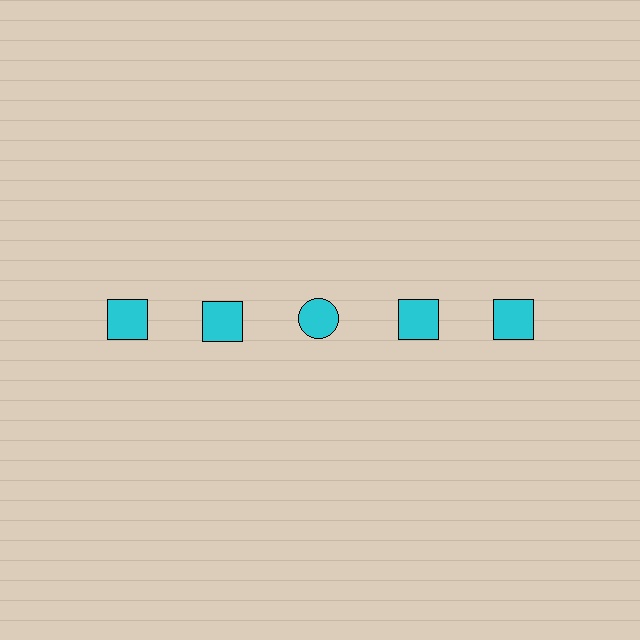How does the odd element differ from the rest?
It has a different shape: circle instead of square.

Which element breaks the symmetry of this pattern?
The cyan circle in the top row, center column breaks the symmetry. All other shapes are cyan squares.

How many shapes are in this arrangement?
There are 5 shapes arranged in a grid pattern.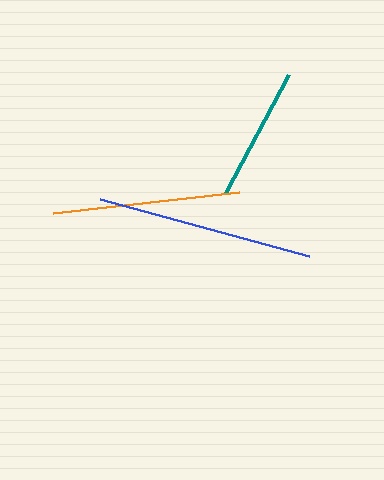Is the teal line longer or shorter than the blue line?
The blue line is longer than the teal line.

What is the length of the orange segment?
The orange segment is approximately 187 pixels long.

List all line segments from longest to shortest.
From longest to shortest: blue, orange, teal.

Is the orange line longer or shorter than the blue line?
The blue line is longer than the orange line.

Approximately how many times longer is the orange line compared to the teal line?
The orange line is approximately 1.4 times the length of the teal line.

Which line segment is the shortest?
The teal line is the shortest at approximately 134 pixels.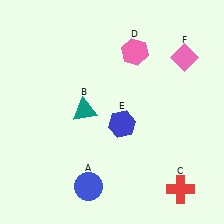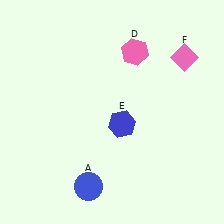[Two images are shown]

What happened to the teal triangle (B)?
The teal triangle (B) was removed in Image 2. It was in the top-left area of Image 1.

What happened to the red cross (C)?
The red cross (C) was removed in Image 2. It was in the bottom-right area of Image 1.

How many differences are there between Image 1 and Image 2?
There are 2 differences between the two images.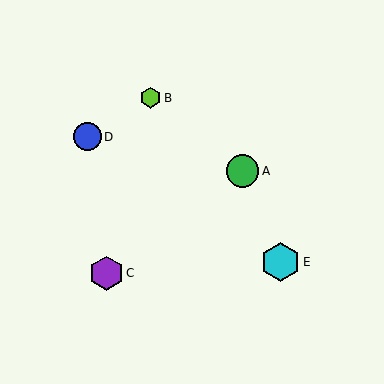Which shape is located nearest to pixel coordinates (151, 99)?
The lime hexagon (labeled B) at (151, 98) is nearest to that location.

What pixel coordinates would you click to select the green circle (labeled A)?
Click at (243, 171) to select the green circle A.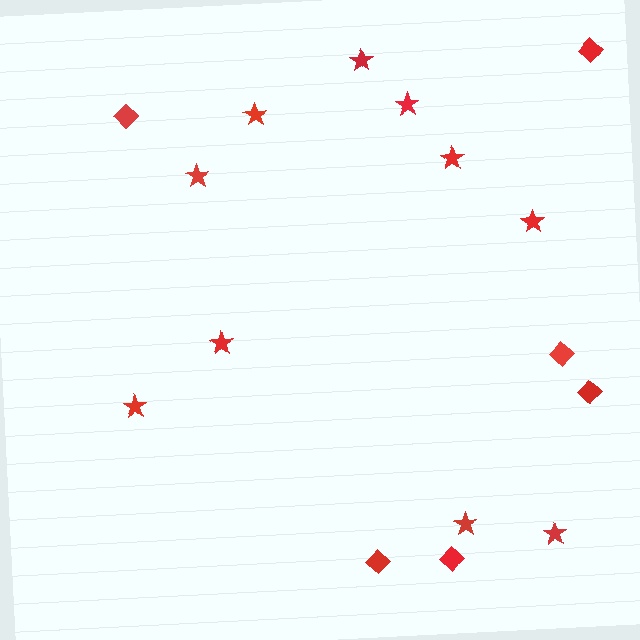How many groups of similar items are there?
There are 2 groups: one group of stars (10) and one group of diamonds (6).